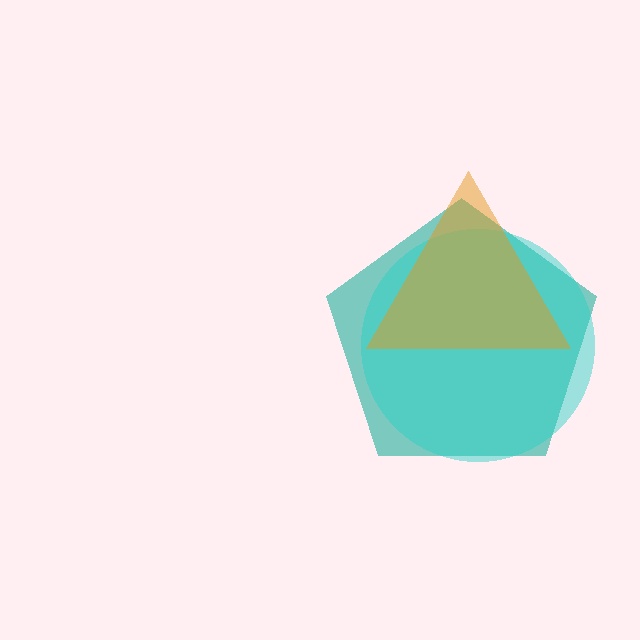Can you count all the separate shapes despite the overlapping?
Yes, there are 3 separate shapes.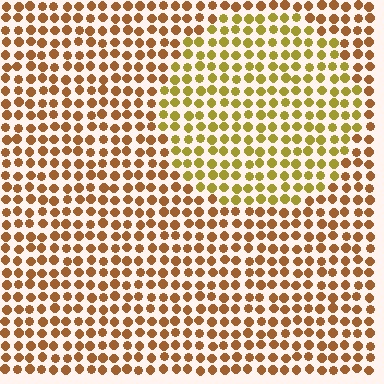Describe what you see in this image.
The image is filled with small brown elements in a uniform arrangement. A circle-shaped region is visible where the elements are tinted to a slightly different hue, forming a subtle color boundary.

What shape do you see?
I see a circle.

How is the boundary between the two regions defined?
The boundary is defined purely by a slight shift in hue (about 31 degrees). Spacing, size, and orientation are identical on both sides.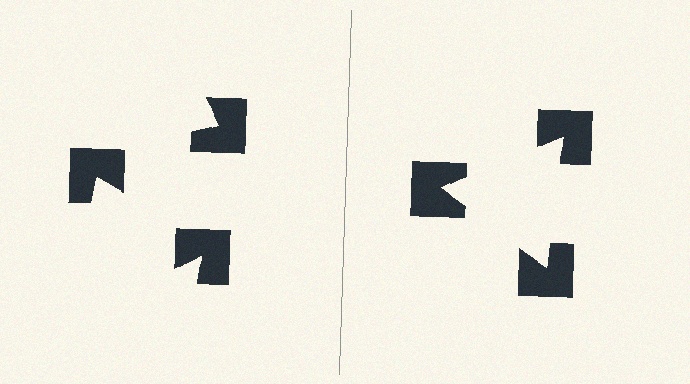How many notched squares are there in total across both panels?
6 — 3 on each side.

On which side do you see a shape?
An illusory triangle appears on the right side. On the left side the wedge cuts are rotated, so no coherent shape forms.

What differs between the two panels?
The notched squares are positioned identically on both sides; only the wedge orientations differ. On the right they align to a triangle; on the left they are misaligned.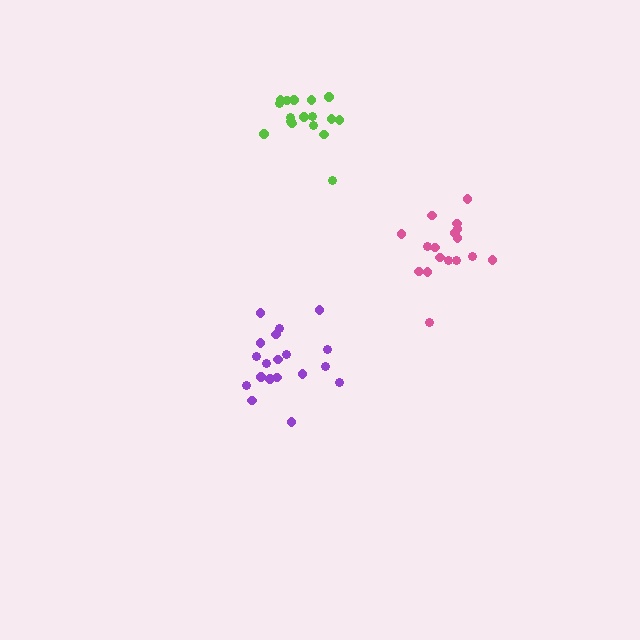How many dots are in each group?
Group 1: 17 dots, Group 2: 17 dots, Group 3: 19 dots (53 total).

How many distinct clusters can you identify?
There are 3 distinct clusters.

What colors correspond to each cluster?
The clusters are colored: pink, lime, purple.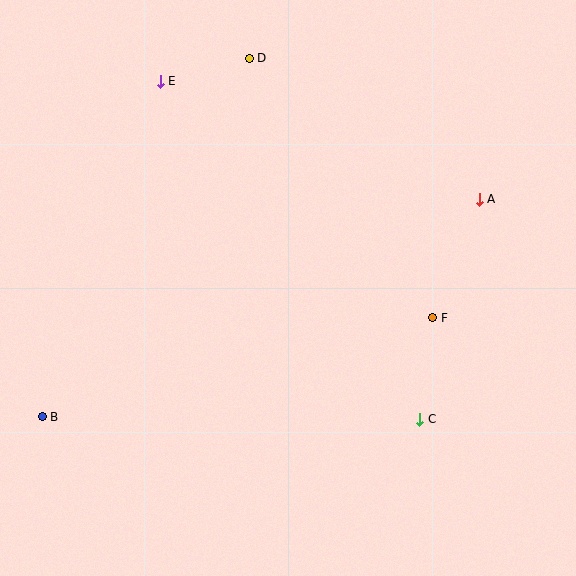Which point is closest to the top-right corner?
Point A is closest to the top-right corner.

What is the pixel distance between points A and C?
The distance between A and C is 227 pixels.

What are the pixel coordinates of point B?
Point B is at (42, 417).